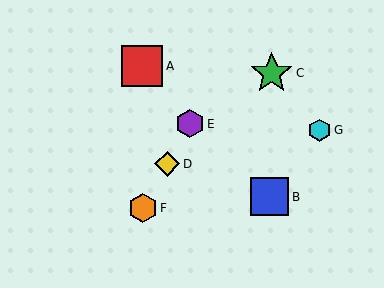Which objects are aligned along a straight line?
Objects D, E, F are aligned along a straight line.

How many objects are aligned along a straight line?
3 objects (D, E, F) are aligned along a straight line.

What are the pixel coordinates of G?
Object G is at (319, 130).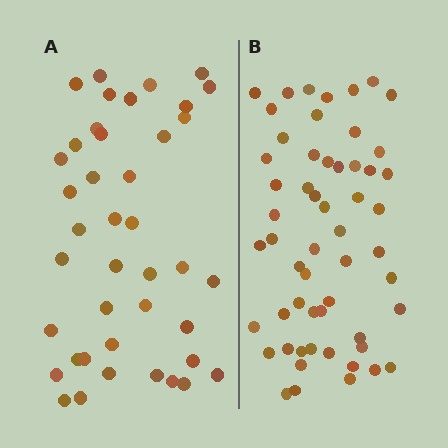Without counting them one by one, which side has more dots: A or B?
Region B (the right region) has more dots.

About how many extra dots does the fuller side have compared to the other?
Region B has approximately 15 more dots than region A.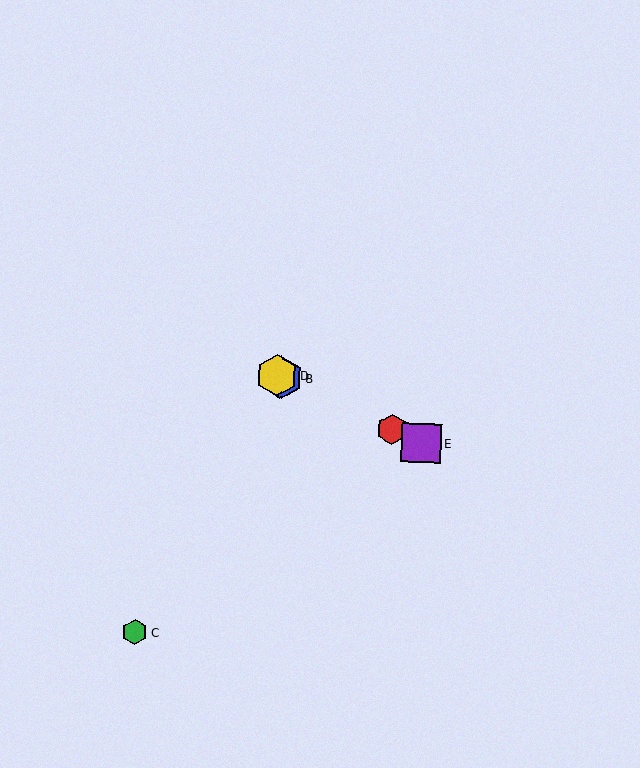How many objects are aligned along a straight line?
4 objects (A, B, D, E) are aligned along a straight line.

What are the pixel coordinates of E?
Object E is at (421, 443).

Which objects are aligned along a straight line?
Objects A, B, D, E are aligned along a straight line.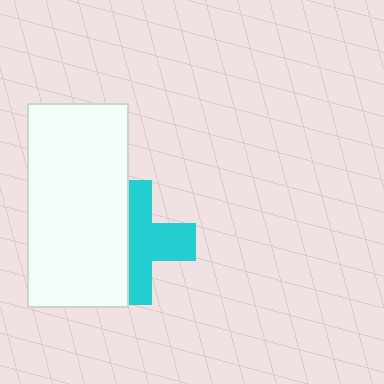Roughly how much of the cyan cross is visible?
About half of it is visible (roughly 55%).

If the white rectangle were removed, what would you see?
You would see the complete cyan cross.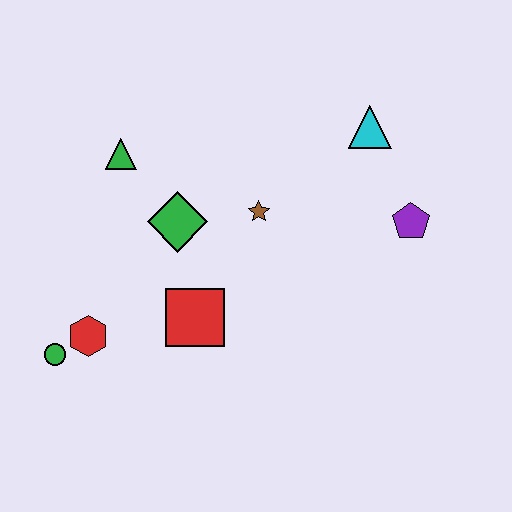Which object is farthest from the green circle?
The cyan triangle is farthest from the green circle.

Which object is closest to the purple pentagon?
The cyan triangle is closest to the purple pentagon.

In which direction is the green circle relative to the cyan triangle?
The green circle is to the left of the cyan triangle.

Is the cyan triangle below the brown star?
No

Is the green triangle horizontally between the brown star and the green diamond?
No